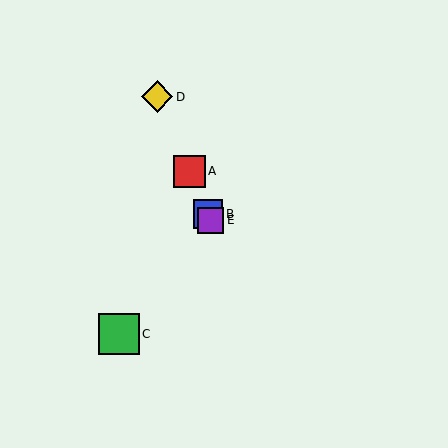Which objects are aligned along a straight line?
Objects A, B, D, E are aligned along a straight line.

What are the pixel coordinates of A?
Object A is at (190, 171).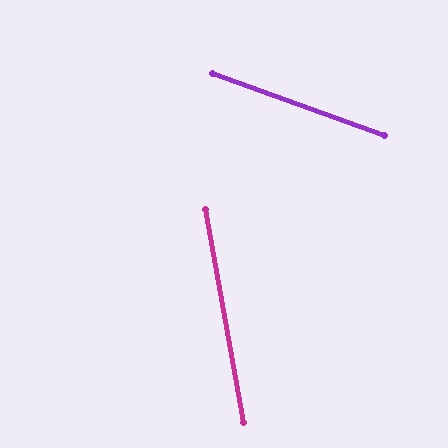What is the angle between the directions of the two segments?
Approximately 60 degrees.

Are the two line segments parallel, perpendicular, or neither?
Neither parallel nor perpendicular — they differ by about 60°.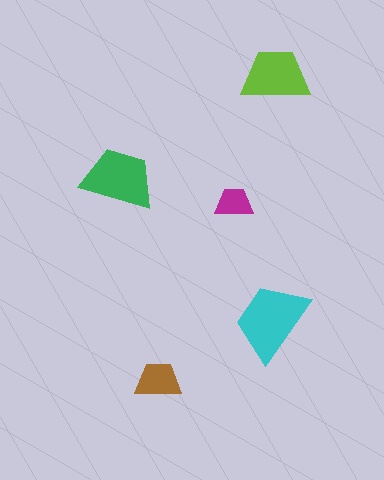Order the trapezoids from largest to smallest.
the cyan one, the green one, the lime one, the brown one, the magenta one.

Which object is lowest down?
The brown trapezoid is bottommost.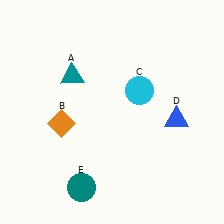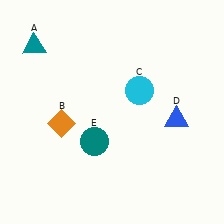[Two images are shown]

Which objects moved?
The objects that moved are: the teal triangle (A), the teal circle (E).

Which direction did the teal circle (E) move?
The teal circle (E) moved up.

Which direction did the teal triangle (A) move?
The teal triangle (A) moved left.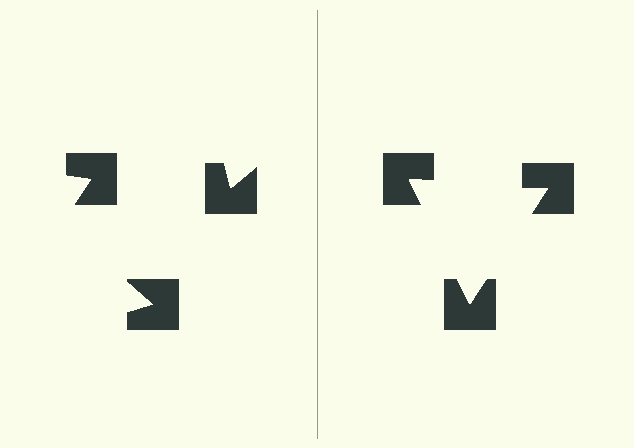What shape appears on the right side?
An illusory triangle.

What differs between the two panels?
The notched squares are positioned identically on both sides; only the wedge orientations differ. On the right they align to a triangle; on the left they are misaligned.